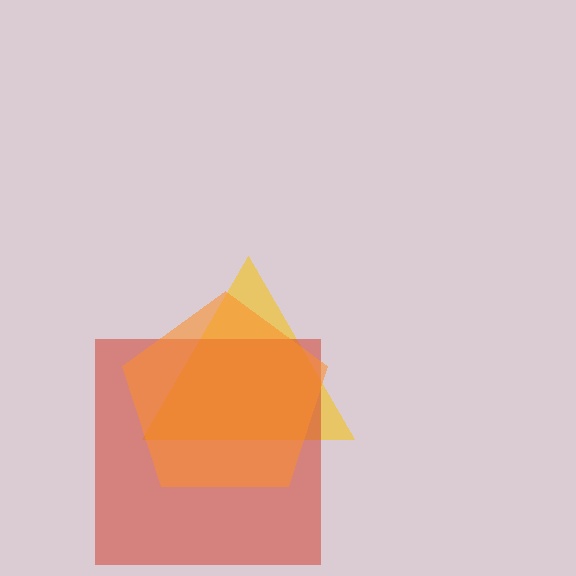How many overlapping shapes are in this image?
There are 3 overlapping shapes in the image.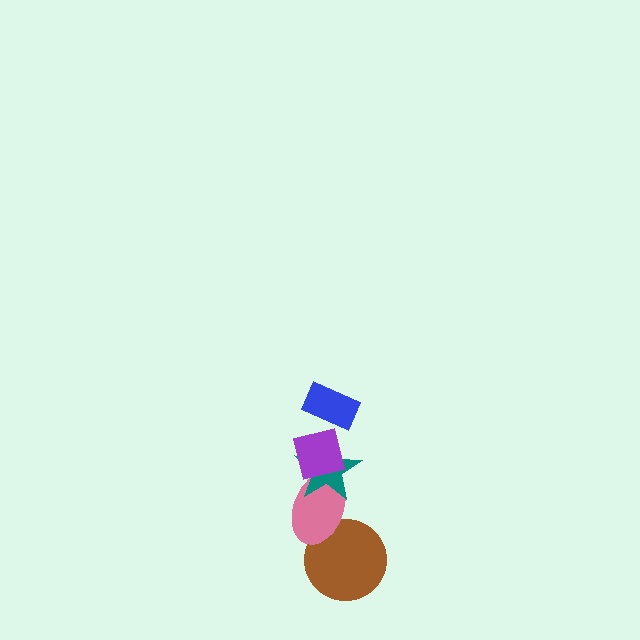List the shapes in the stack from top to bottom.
From top to bottom: the blue rectangle, the purple square, the teal star, the pink ellipse, the brown circle.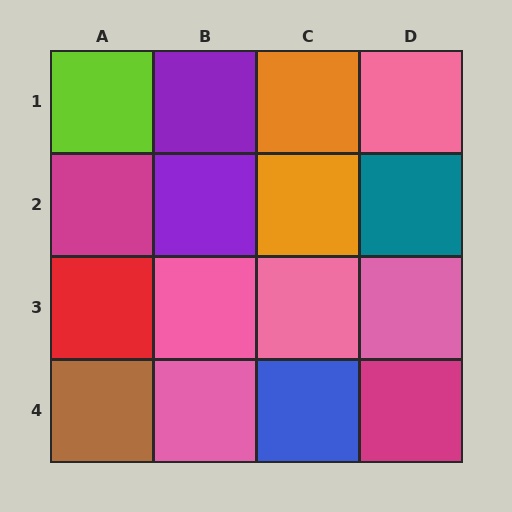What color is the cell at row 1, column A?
Lime.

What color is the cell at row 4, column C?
Blue.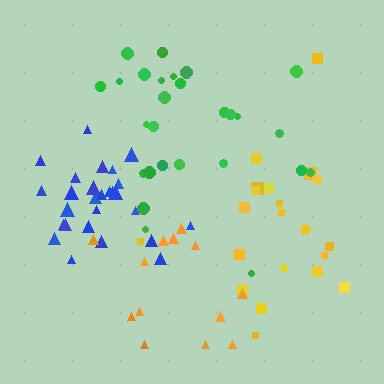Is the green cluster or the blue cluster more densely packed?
Blue.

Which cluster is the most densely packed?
Blue.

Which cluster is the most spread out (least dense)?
Orange.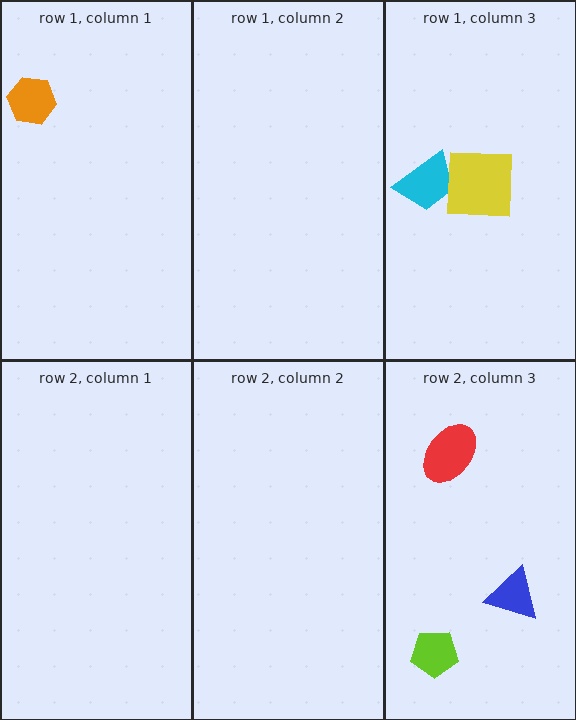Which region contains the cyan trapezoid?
The row 1, column 3 region.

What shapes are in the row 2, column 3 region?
The blue triangle, the red ellipse, the lime pentagon.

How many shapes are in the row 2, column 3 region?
3.